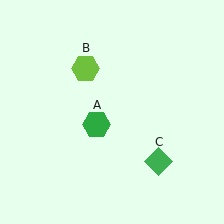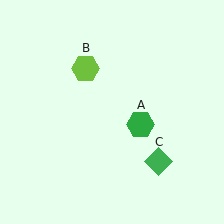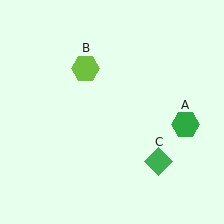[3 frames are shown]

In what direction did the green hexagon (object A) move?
The green hexagon (object A) moved right.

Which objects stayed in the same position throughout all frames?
Lime hexagon (object B) and green diamond (object C) remained stationary.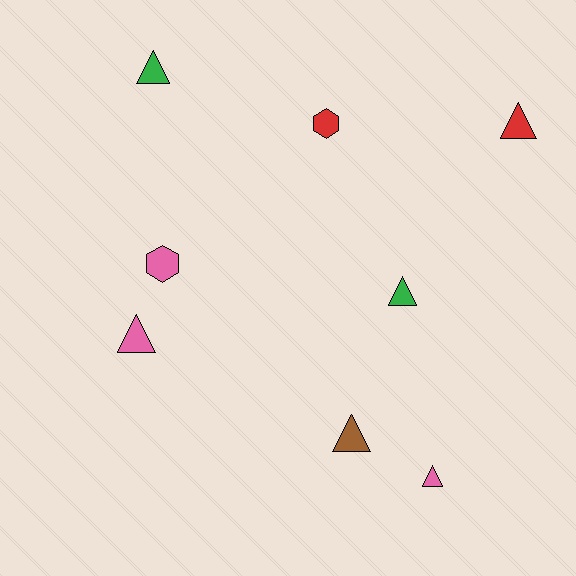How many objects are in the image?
There are 8 objects.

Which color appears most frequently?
Pink, with 3 objects.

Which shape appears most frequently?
Triangle, with 6 objects.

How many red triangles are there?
There is 1 red triangle.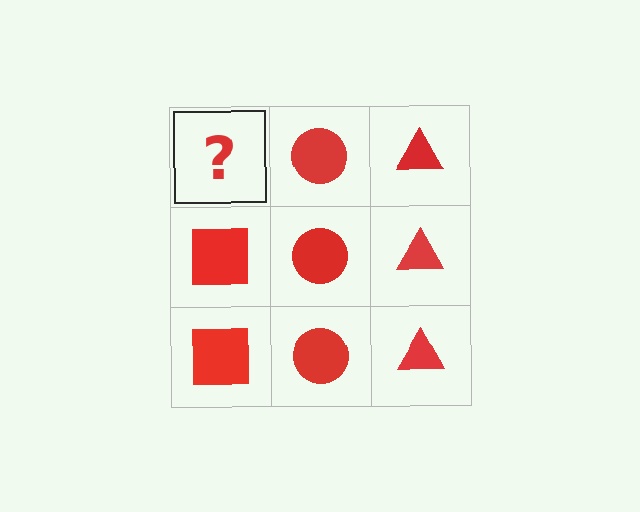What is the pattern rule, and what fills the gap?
The rule is that each column has a consistent shape. The gap should be filled with a red square.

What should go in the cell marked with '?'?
The missing cell should contain a red square.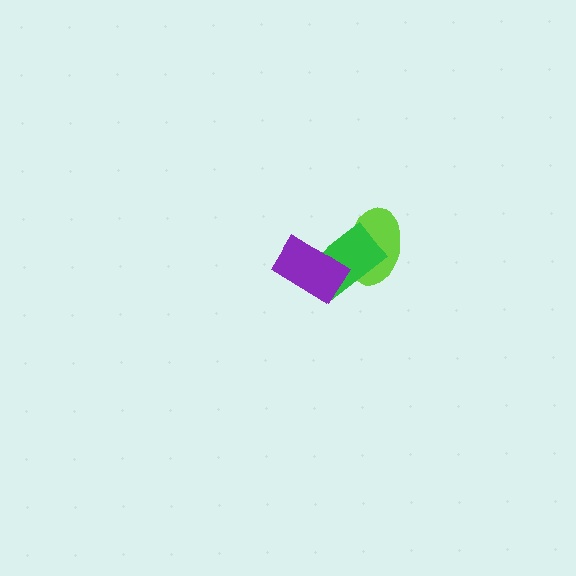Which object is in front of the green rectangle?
The purple rectangle is in front of the green rectangle.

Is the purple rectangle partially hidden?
No, no other shape covers it.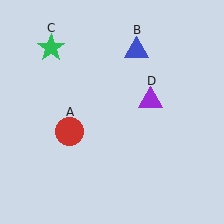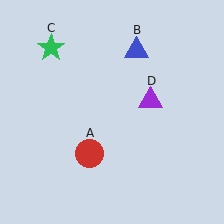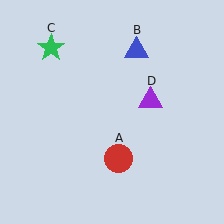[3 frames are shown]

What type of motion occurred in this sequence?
The red circle (object A) rotated counterclockwise around the center of the scene.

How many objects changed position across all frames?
1 object changed position: red circle (object A).